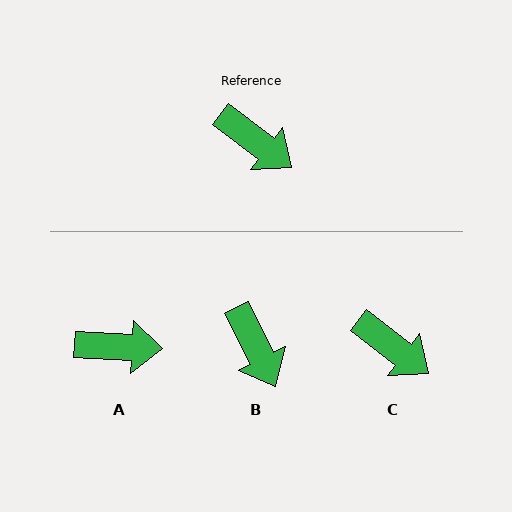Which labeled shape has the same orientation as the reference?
C.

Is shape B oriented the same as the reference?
No, it is off by about 26 degrees.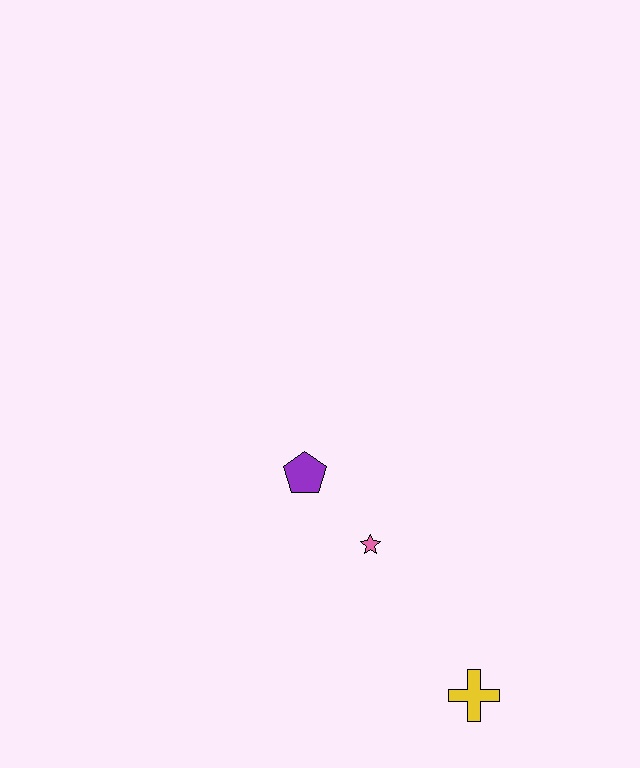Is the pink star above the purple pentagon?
No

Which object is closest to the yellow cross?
The pink star is closest to the yellow cross.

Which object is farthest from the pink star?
The yellow cross is farthest from the pink star.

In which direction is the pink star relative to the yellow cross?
The pink star is above the yellow cross.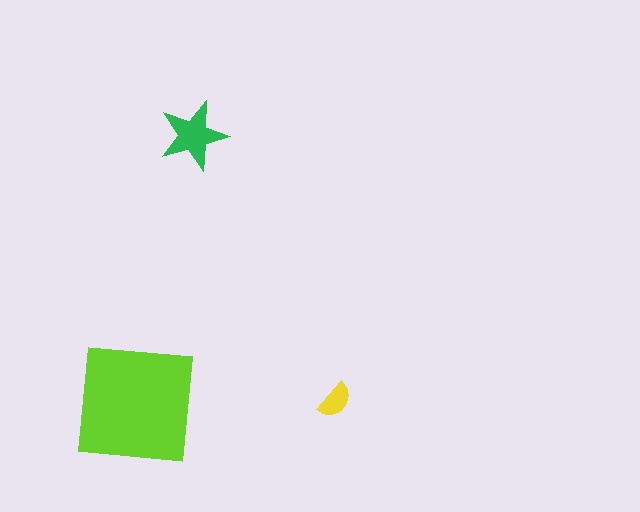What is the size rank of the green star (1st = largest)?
2nd.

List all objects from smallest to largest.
The yellow semicircle, the green star, the lime square.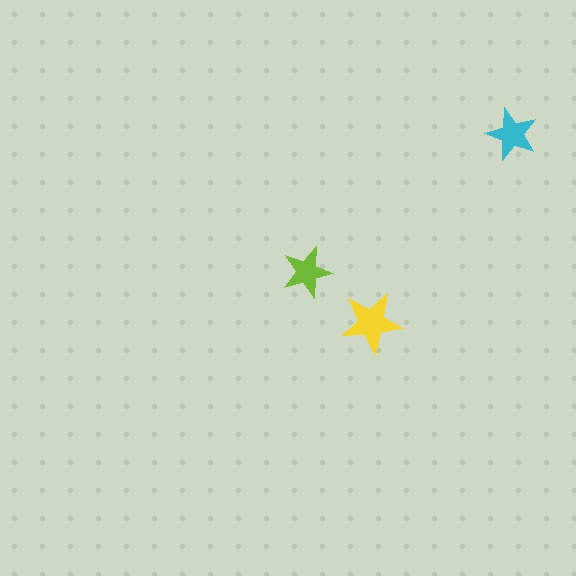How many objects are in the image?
There are 3 objects in the image.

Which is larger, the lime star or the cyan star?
The cyan one.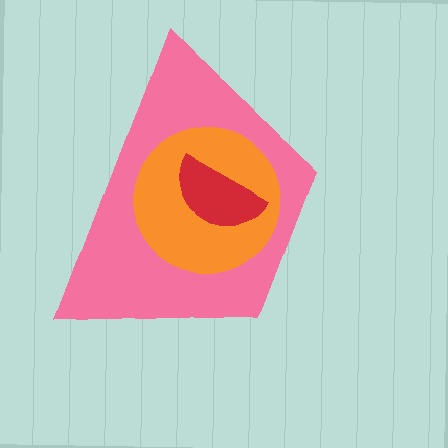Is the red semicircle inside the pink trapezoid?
Yes.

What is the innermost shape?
The red semicircle.